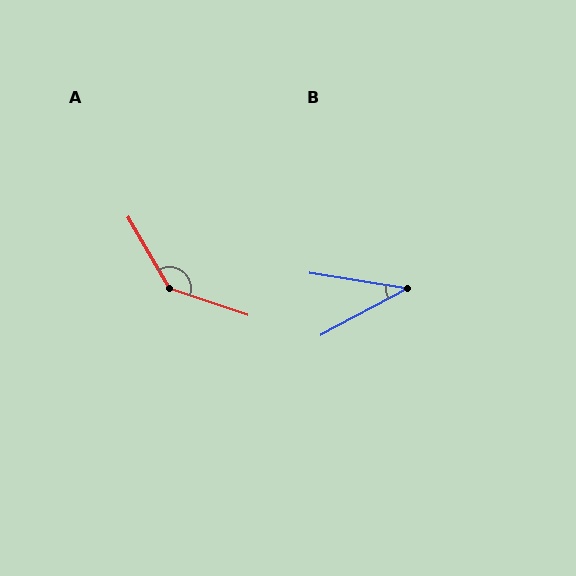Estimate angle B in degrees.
Approximately 37 degrees.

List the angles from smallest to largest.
B (37°), A (139°).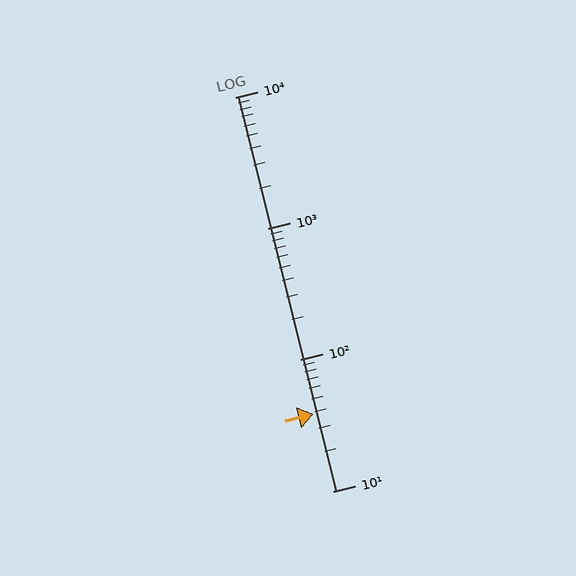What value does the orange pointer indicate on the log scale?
The pointer indicates approximately 39.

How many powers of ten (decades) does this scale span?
The scale spans 3 decades, from 10 to 10000.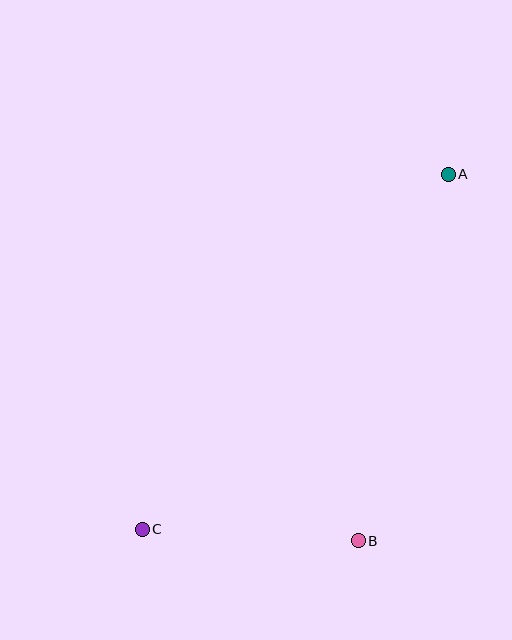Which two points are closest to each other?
Points B and C are closest to each other.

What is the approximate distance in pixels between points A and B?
The distance between A and B is approximately 377 pixels.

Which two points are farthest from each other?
Points A and C are farthest from each other.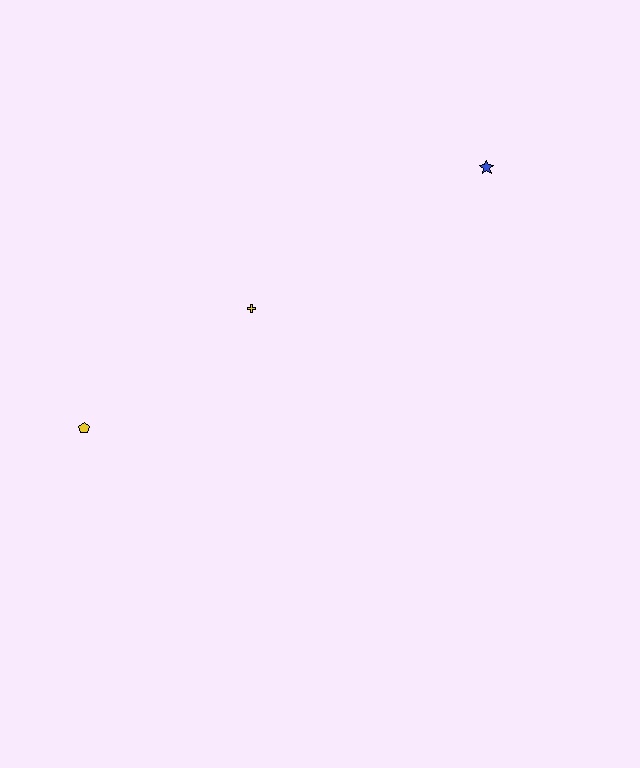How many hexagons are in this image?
There are no hexagons.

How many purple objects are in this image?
There are no purple objects.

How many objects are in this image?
There are 3 objects.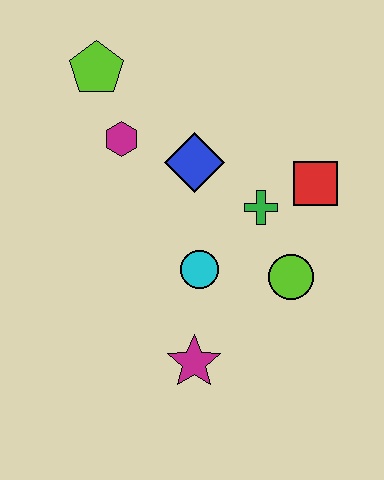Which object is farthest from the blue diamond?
The magenta star is farthest from the blue diamond.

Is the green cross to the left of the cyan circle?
No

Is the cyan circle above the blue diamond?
No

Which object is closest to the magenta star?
The cyan circle is closest to the magenta star.